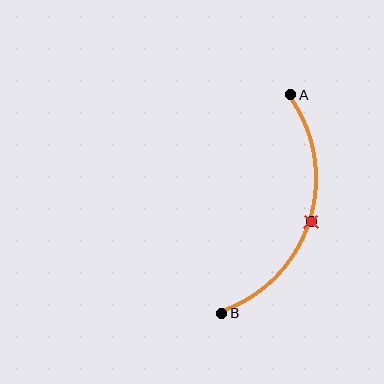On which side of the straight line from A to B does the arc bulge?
The arc bulges to the right of the straight line connecting A and B.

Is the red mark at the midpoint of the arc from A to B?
Yes. The red mark lies on the arc at equal arc-length from both A and B — it is the arc midpoint.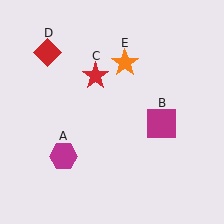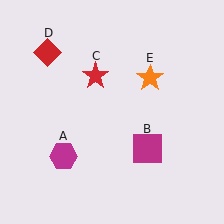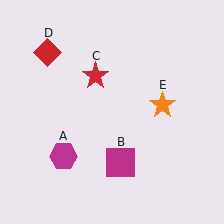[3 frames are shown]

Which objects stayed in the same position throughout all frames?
Magenta hexagon (object A) and red star (object C) and red diamond (object D) remained stationary.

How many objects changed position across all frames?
2 objects changed position: magenta square (object B), orange star (object E).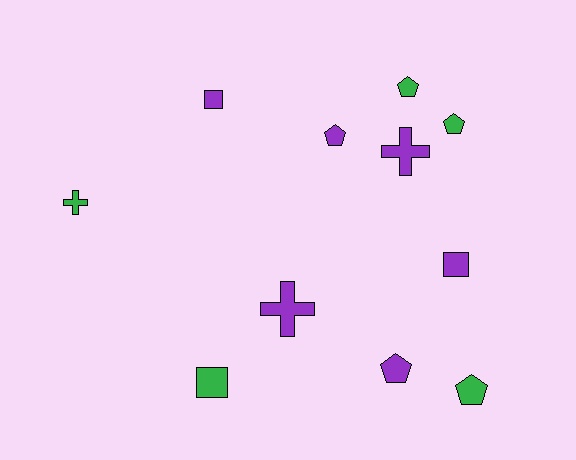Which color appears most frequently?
Purple, with 6 objects.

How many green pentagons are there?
There are 3 green pentagons.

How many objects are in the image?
There are 11 objects.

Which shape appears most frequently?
Pentagon, with 5 objects.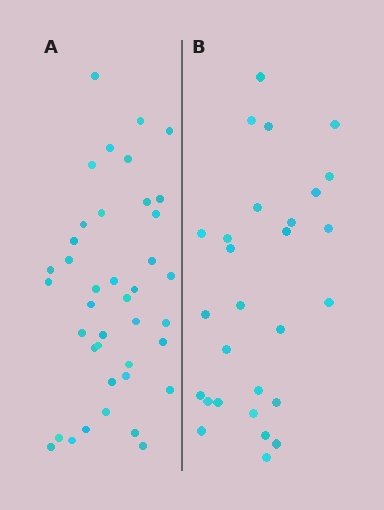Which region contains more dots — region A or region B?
Region A (the left region) has more dots.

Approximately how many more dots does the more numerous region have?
Region A has roughly 12 or so more dots than region B.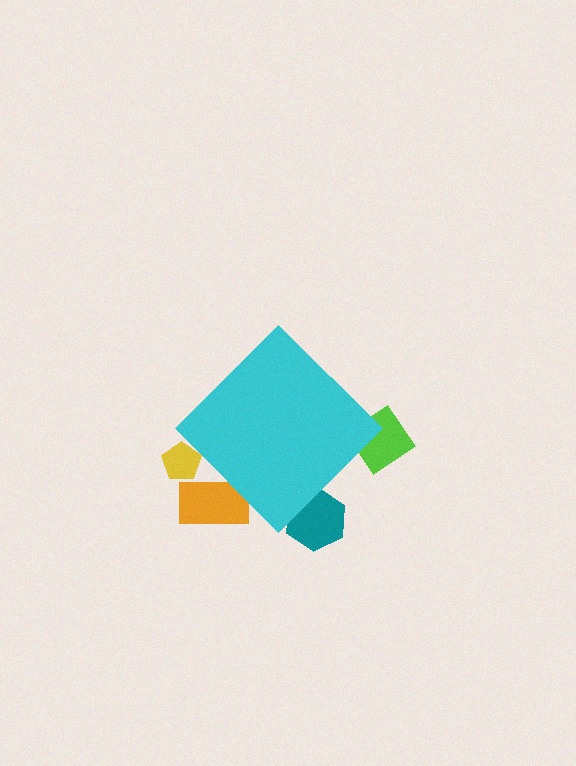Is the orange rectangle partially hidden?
Yes, the orange rectangle is partially hidden behind the cyan diamond.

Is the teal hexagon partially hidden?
Yes, the teal hexagon is partially hidden behind the cyan diamond.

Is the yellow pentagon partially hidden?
Yes, the yellow pentagon is partially hidden behind the cyan diamond.